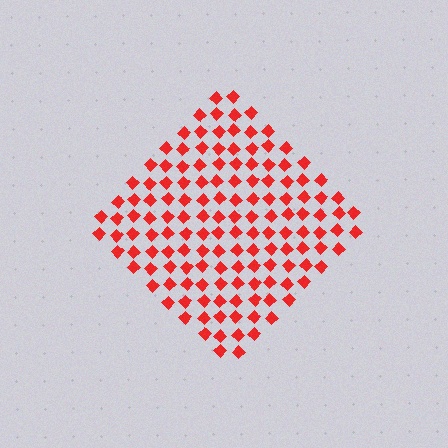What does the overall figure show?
The overall figure shows a diamond.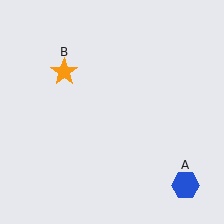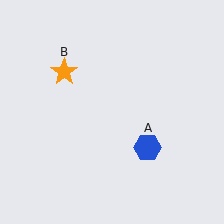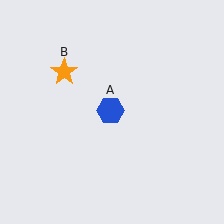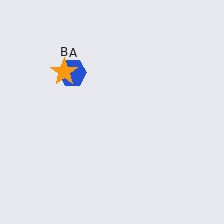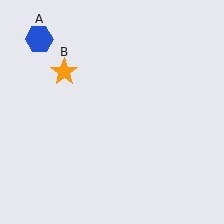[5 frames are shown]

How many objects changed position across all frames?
1 object changed position: blue hexagon (object A).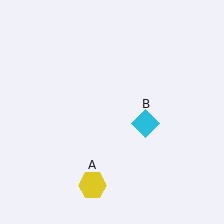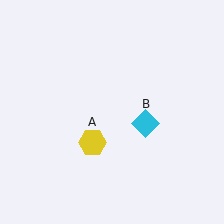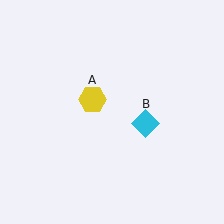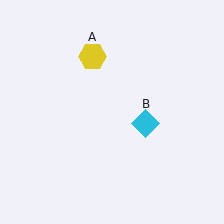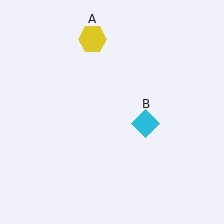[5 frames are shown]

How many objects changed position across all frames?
1 object changed position: yellow hexagon (object A).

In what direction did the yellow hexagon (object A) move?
The yellow hexagon (object A) moved up.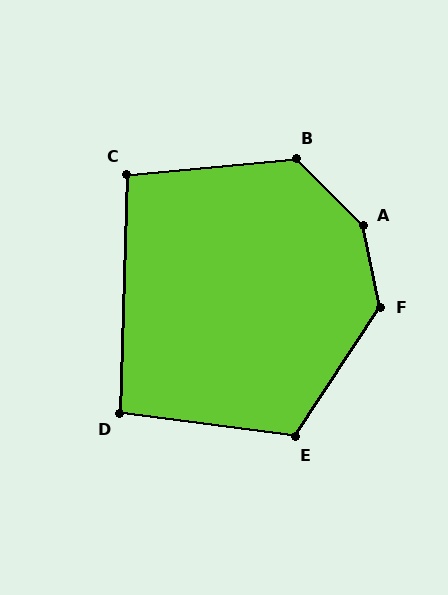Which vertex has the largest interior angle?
A, at approximately 147 degrees.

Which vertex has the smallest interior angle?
D, at approximately 96 degrees.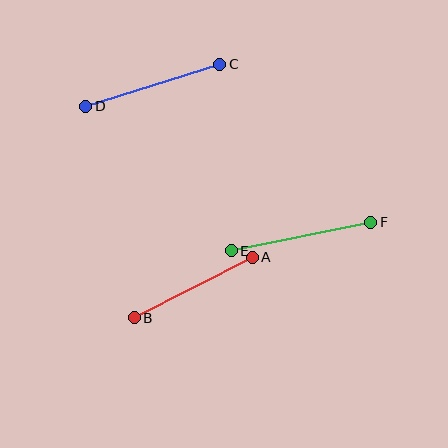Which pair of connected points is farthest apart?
Points E and F are farthest apart.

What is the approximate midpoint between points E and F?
The midpoint is at approximately (301, 237) pixels.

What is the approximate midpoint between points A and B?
The midpoint is at approximately (193, 287) pixels.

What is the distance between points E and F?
The distance is approximately 143 pixels.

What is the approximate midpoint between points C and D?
The midpoint is at approximately (153, 85) pixels.